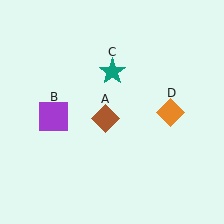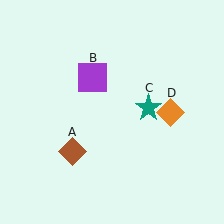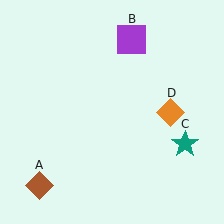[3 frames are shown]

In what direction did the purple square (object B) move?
The purple square (object B) moved up and to the right.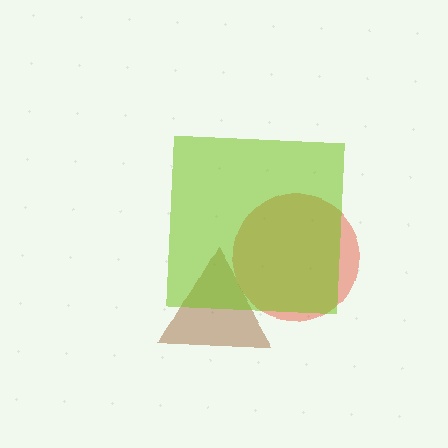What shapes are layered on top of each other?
The layered shapes are: a red circle, a brown triangle, a lime square.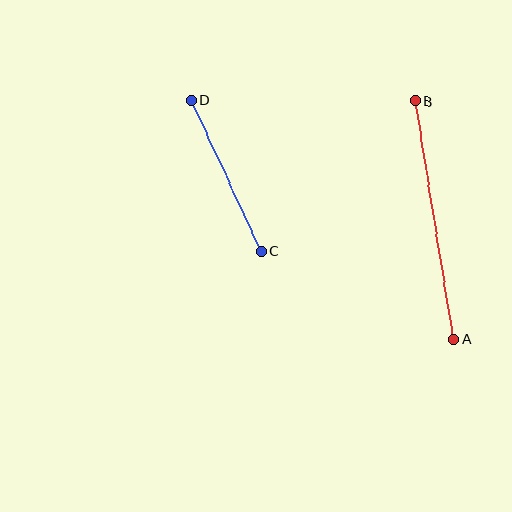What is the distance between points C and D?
The distance is approximately 167 pixels.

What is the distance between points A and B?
The distance is approximately 242 pixels.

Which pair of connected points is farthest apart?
Points A and B are farthest apart.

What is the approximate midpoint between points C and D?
The midpoint is at approximately (226, 176) pixels.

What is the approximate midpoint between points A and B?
The midpoint is at approximately (435, 220) pixels.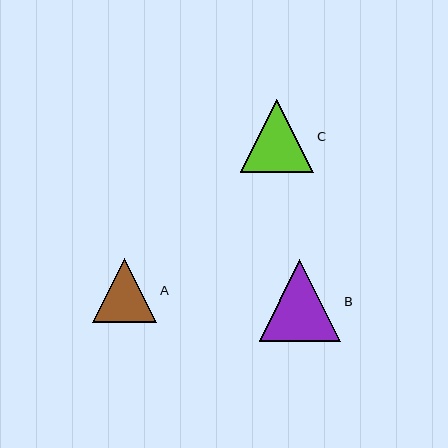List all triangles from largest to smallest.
From largest to smallest: B, C, A.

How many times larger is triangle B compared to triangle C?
Triangle B is approximately 1.1 times the size of triangle C.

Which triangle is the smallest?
Triangle A is the smallest with a size of approximately 64 pixels.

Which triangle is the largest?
Triangle B is the largest with a size of approximately 81 pixels.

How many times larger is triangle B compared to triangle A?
Triangle B is approximately 1.3 times the size of triangle A.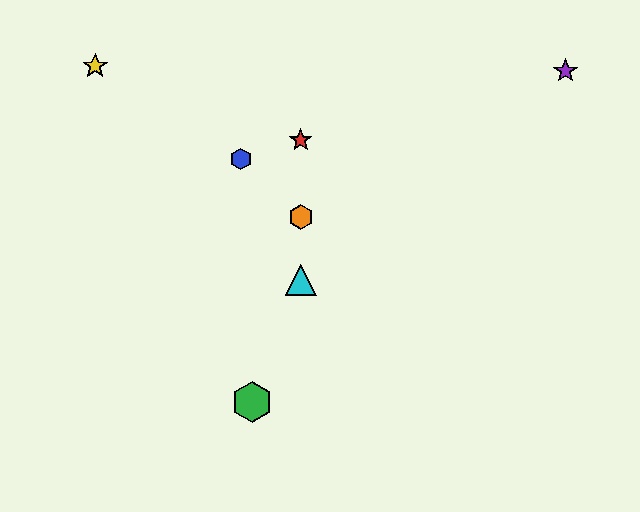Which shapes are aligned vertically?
The red star, the orange hexagon, the cyan triangle are aligned vertically.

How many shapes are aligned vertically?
3 shapes (the red star, the orange hexagon, the cyan triangle) are aligned vertically.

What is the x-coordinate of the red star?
The red star is at x≈301.